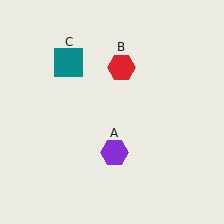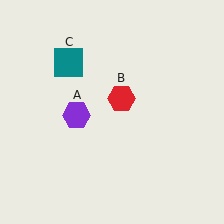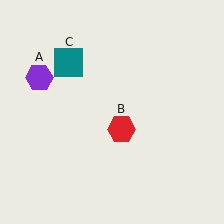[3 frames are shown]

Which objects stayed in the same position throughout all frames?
Teal square (object C) remained stationary.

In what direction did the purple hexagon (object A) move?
The purple hexagon (object A) moved up and to the left.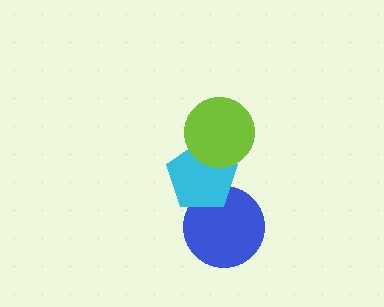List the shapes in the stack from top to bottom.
From top to bottom: the lime circle, the cyan pentagon, the blue circle.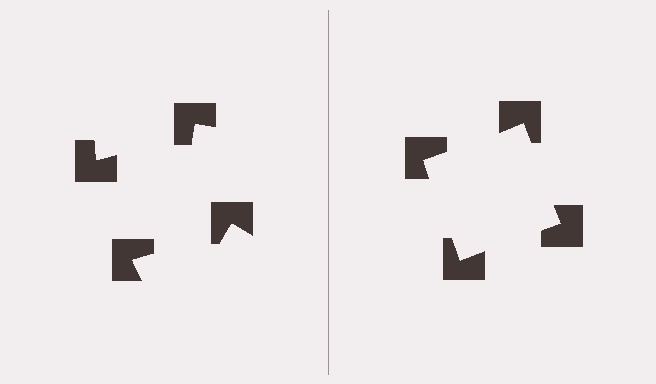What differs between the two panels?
The notched squares are positioned identically on both sides; only the wedge orientations differ. On the right they align to a square; on the left they are misaligned.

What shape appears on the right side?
An illusory square.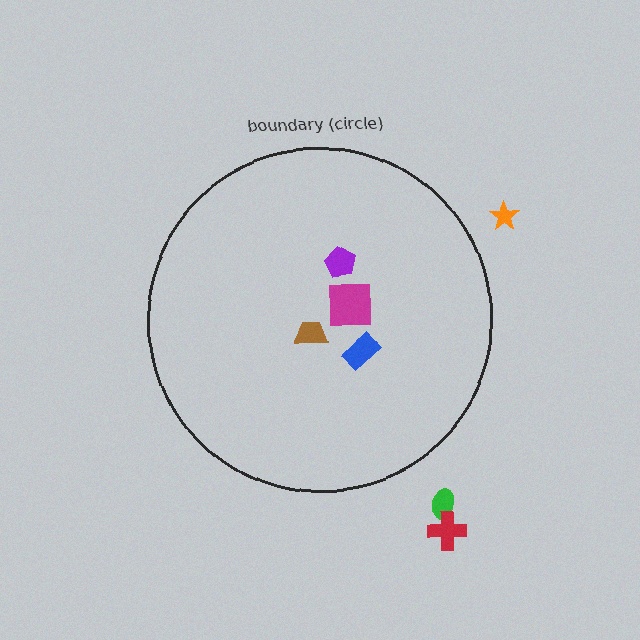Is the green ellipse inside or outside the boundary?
Outside.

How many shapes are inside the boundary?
4 inside, 3 outside.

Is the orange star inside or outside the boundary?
Outside.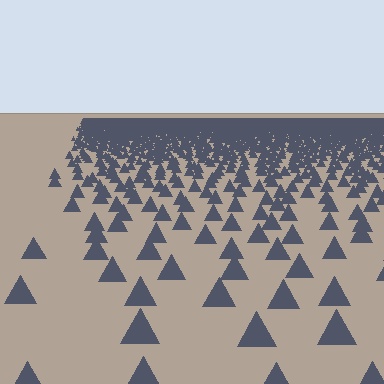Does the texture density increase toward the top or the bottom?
Density increases toward the top.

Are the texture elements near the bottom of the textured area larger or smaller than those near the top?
Larger. Near the bottom, elements are closer to the viewer and appear at a bigger on-screen size.